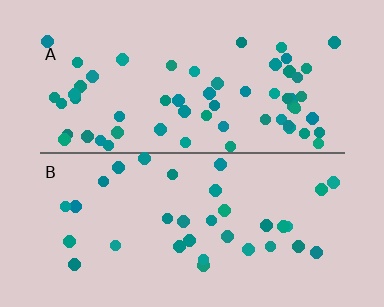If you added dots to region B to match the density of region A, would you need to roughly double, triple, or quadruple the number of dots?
Approximately double.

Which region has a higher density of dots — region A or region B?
A (the top).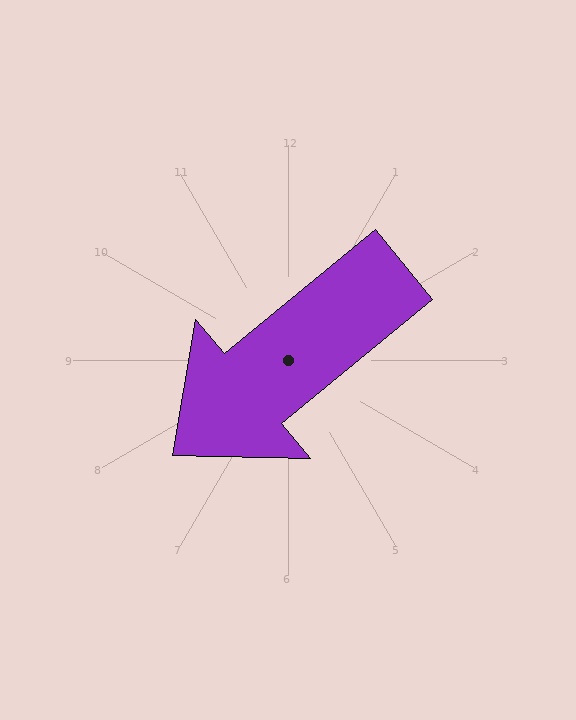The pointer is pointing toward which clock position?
Roughly 8 o'clock.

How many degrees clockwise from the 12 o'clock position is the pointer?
Approximately 230 degrees.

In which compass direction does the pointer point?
Southwest.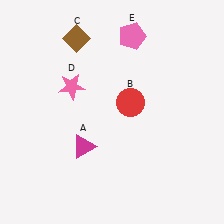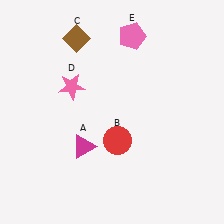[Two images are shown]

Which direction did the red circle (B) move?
The red circle (B) moved down.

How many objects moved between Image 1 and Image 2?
1 object moved between the two images.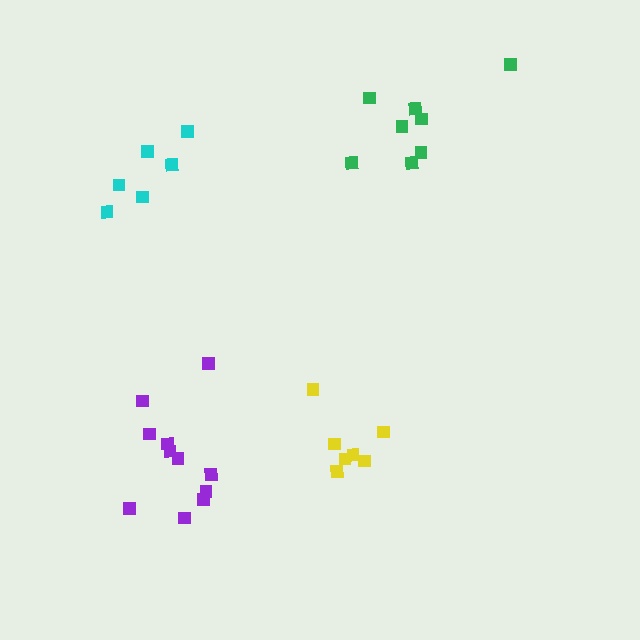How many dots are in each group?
Group 1: 6 dots, Group 2: 11 dots, Group 3: 8 dots, Group 4: 7 dots (32 total).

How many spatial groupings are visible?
There are 4 spatial groupings.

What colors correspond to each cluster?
The clusters are colored: cyan, purple, green, yellow.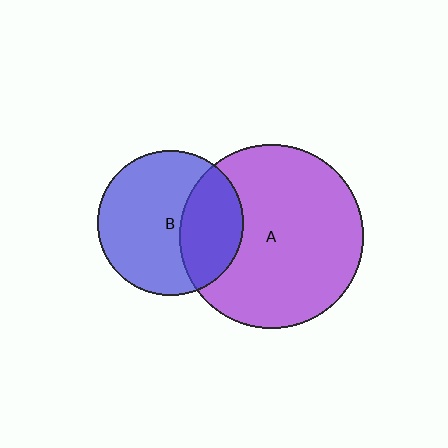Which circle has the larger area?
Circle A (purple).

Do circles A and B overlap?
Yes.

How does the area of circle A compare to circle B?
Approximately 1.6 times.